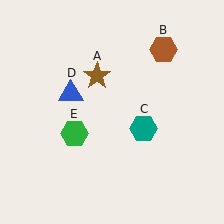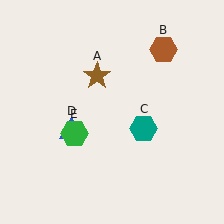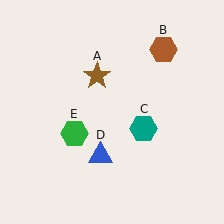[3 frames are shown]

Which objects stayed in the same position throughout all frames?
Brown star (object A) and brown hexagon (object B) and teal hexagon (object C) and green hexagon (object E) remained stationary.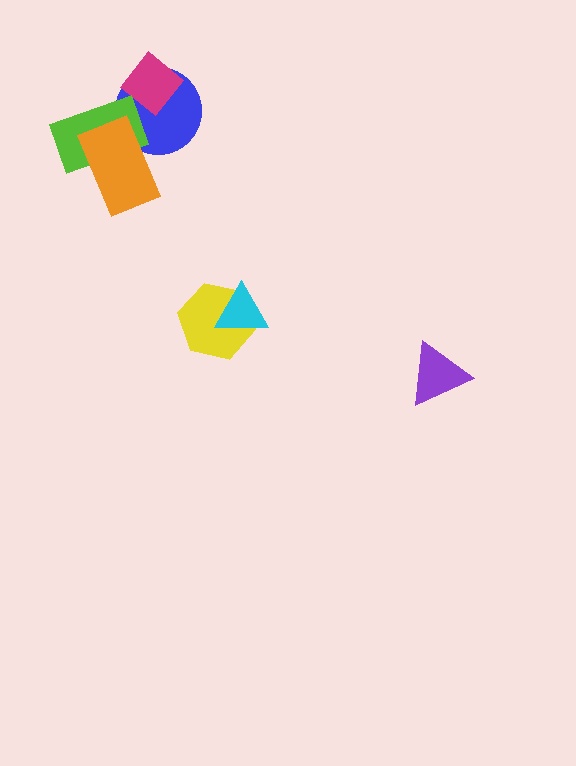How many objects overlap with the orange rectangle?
2 objects overlap with the orange rectangle.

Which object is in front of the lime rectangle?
The orange rectangle is in front of the lime rectangle.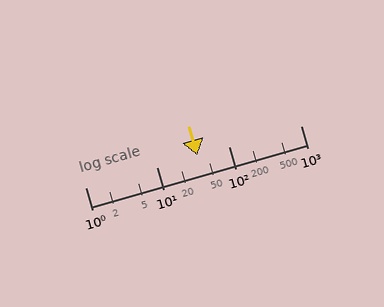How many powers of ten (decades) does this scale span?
The scale spans 3 decades, from 1 to 1000.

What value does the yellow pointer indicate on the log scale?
The pointer indicates approximately 36.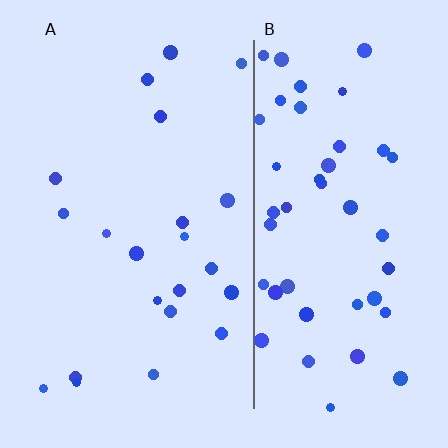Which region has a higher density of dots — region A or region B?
B (the right).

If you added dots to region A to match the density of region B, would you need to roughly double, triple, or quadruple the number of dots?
Approximately double.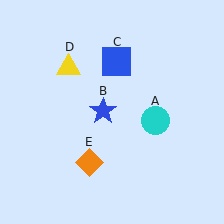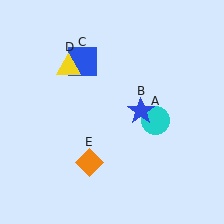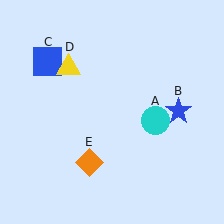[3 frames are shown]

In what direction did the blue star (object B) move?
The blue star (object B) moved right.